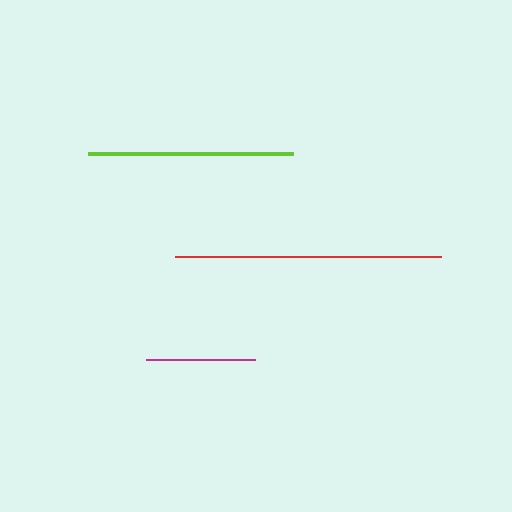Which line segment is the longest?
The red line is the longest at approximately 266 pixels.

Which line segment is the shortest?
The magenta line is the shortest at approximately 109 pixels.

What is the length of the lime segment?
The lime segment is approximately 205 pixels long.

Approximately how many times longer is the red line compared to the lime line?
The red line is approximately 1.3 times the length of the lime line.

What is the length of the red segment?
The red segment is approximately 266 pixels long.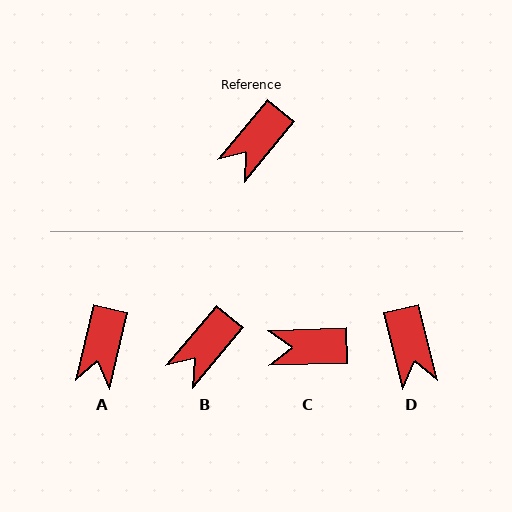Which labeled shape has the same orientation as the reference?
B.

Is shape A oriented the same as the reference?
No, it is off by about 27 degrees.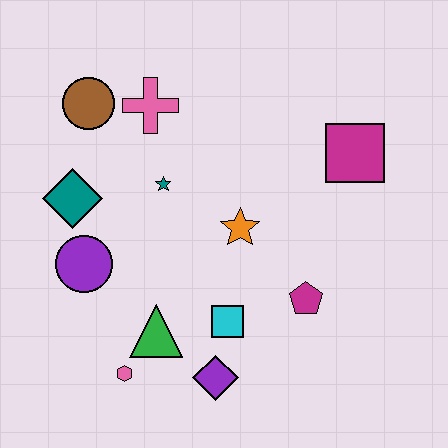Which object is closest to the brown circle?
The pink cross is closest to the brown circle.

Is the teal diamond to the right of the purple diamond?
No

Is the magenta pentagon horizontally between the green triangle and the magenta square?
Yes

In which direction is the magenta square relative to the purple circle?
The magenta square is to the right of the purple circle.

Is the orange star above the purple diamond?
Yes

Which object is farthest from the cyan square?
The brown circle is farthest from the cyan square.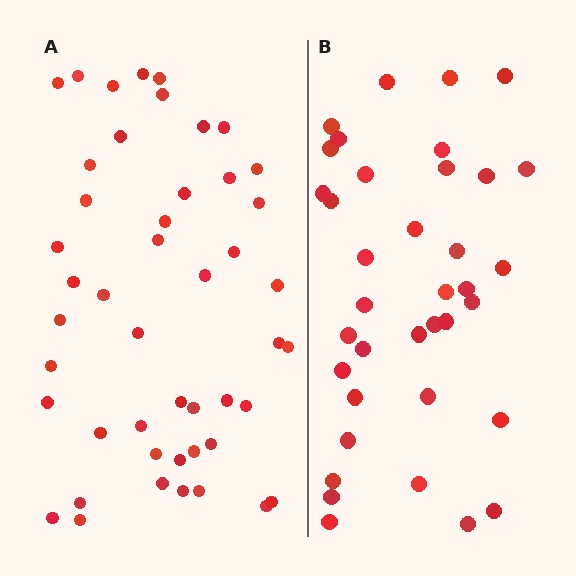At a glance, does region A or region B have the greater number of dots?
Region A (the left region) has more dots.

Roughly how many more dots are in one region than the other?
Region A has roughly 10 or so more dots than region B.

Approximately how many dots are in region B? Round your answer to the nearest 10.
About 40 dots. (The exact count is 37, which rounds to 40.)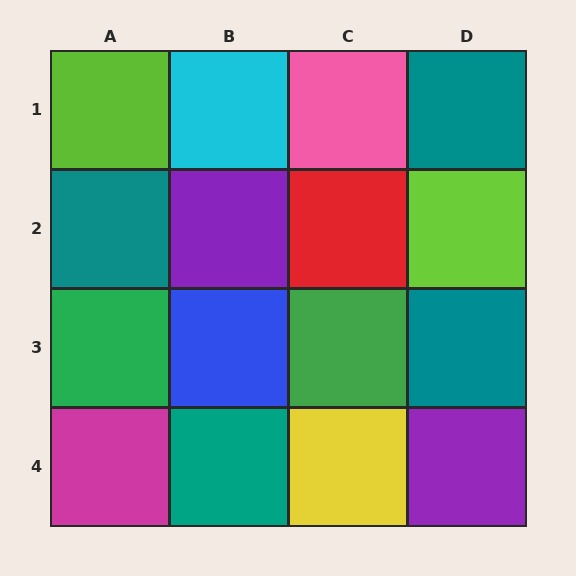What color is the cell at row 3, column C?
Green.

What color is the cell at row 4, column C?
Yellow.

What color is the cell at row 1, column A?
Lime.